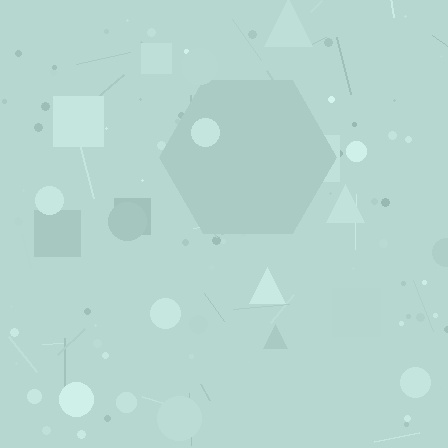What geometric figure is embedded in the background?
A hexagon is embedded in the background.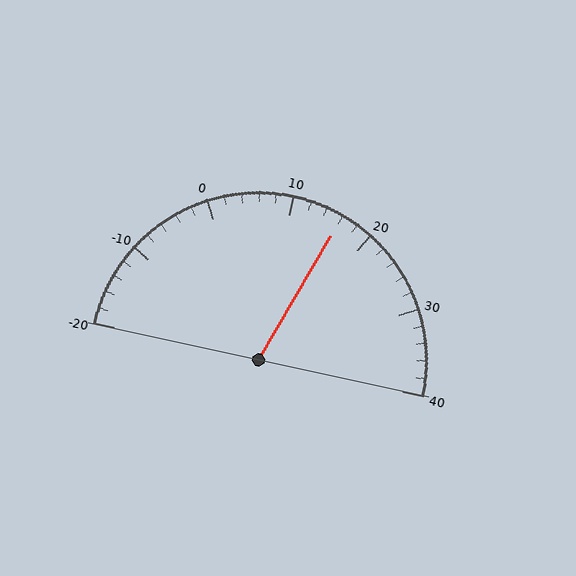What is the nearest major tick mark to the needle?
The nearest major tick mark is 20.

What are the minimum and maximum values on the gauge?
The gauge ranges from -20 to 40.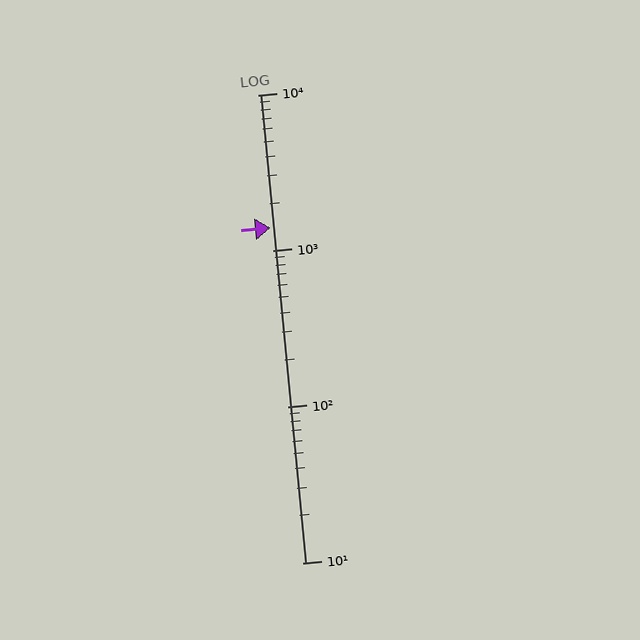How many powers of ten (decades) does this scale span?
The scale spans 3 decades, from 10 to 10000.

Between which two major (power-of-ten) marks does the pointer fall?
The pointer is between 1000 and 10000.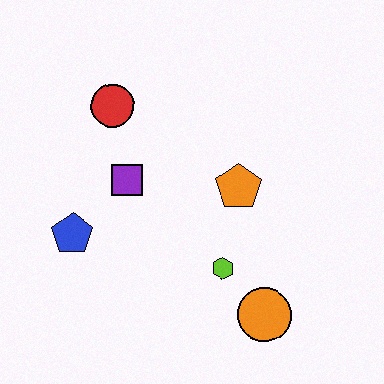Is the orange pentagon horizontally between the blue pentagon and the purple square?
No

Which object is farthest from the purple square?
The orange circle is farthest from the purple square.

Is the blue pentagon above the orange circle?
Yes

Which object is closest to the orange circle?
The lime hexagon is closest to the orange circle.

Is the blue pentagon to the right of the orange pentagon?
No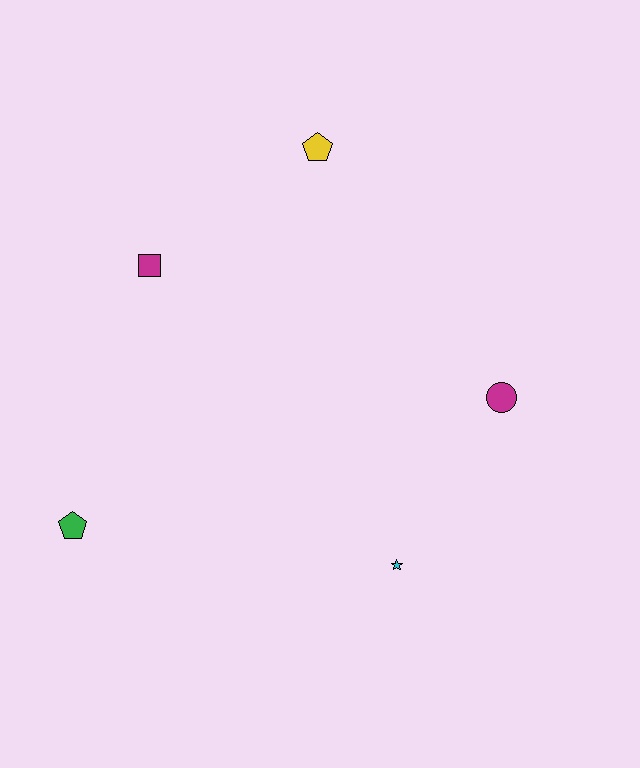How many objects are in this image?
There are 5 objects.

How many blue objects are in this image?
There are no blue objects.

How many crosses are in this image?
There are no crosses.